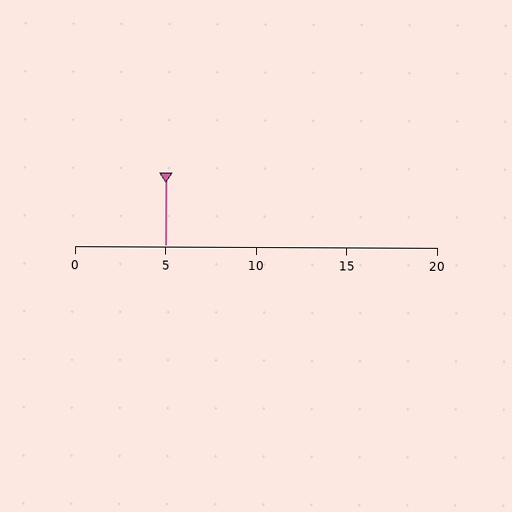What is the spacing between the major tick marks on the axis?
The major ticks are spaced 5 apart.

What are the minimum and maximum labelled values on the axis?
The axis runs from 0 to 20.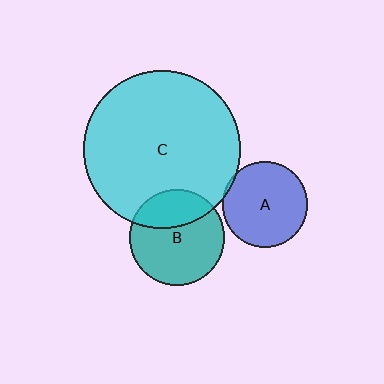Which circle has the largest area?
Circle C (cyan).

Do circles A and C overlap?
Yes.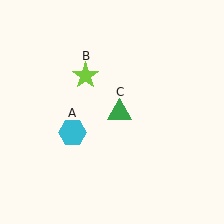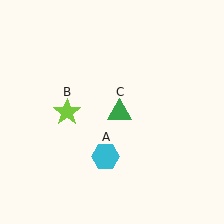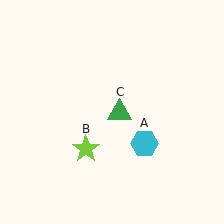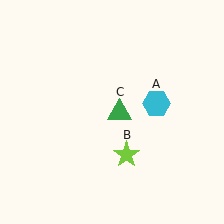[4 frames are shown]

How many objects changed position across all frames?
2 objects changed position: cyan hexagon (object A), lime star (object B).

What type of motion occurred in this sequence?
The cyan hexagon (object A), lime star (object B) rotated counterclockwise around the center of the scene.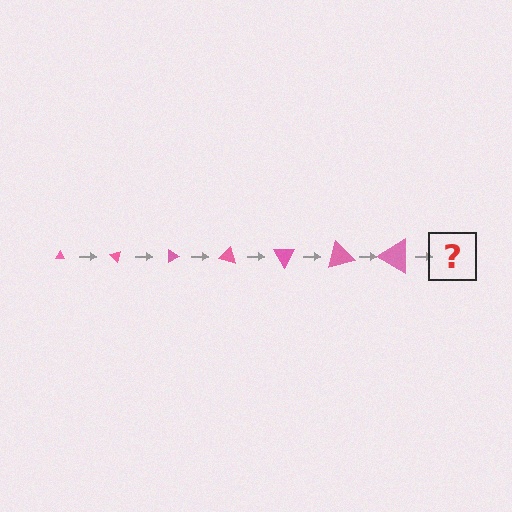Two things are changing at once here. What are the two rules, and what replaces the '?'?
The two rules are that the triangle grows larger each step and it rotates 45 degrees each step. The '?' should be a triangle, larger than the previous one and rotated 315 degrees from the start.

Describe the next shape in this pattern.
It should be a triangle, larger than the previous one and rotated 315 degrees from the start.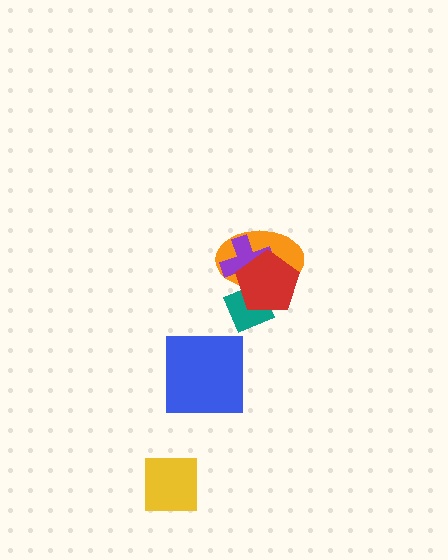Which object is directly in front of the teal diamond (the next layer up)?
The orange ellipse is directly in front of the teal diamond.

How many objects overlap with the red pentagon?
3 objects overlap with the red pentagon.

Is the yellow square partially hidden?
No, no other shape covers it.